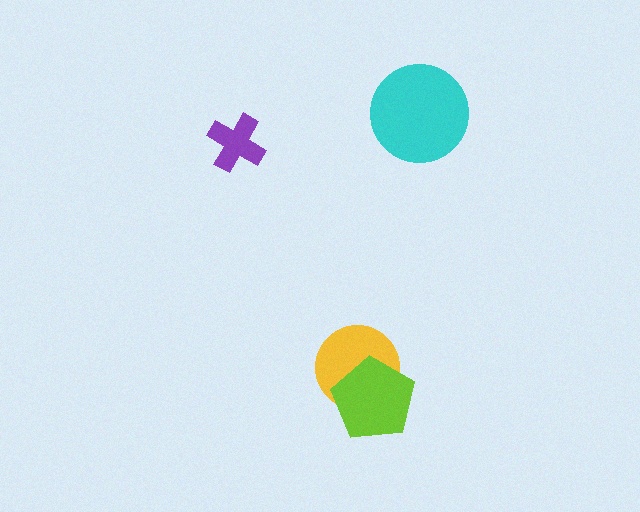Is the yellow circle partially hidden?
Yes, it is partially covered by another shape.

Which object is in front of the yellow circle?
The lime pentagon is in front of the yellow circle.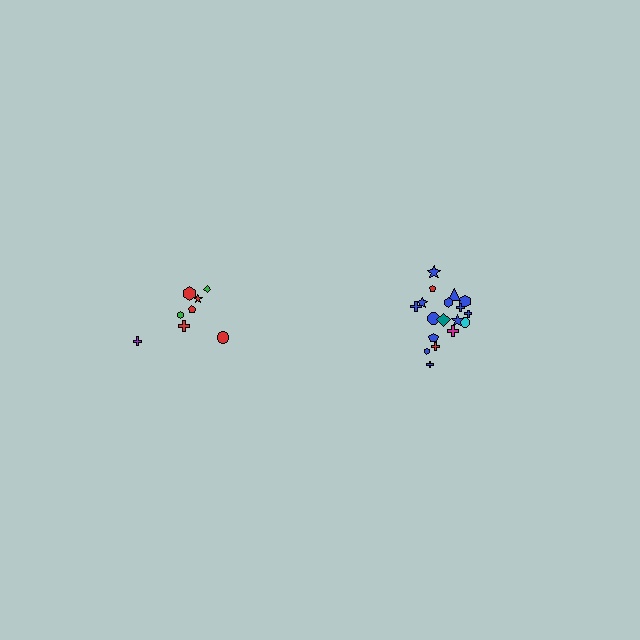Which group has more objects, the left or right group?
The right group.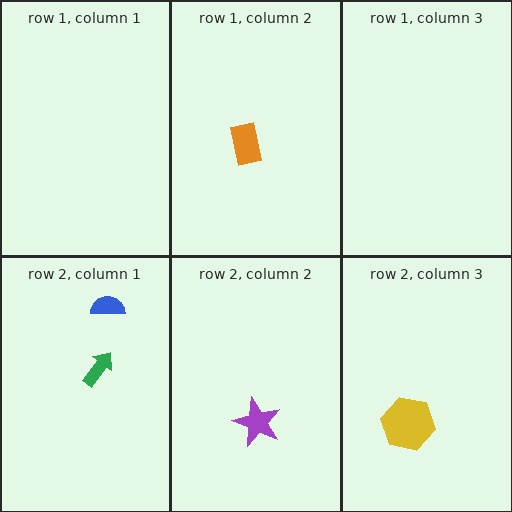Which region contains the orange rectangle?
The row 1, column 2 region.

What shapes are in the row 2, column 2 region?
The purple star.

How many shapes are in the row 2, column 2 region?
1.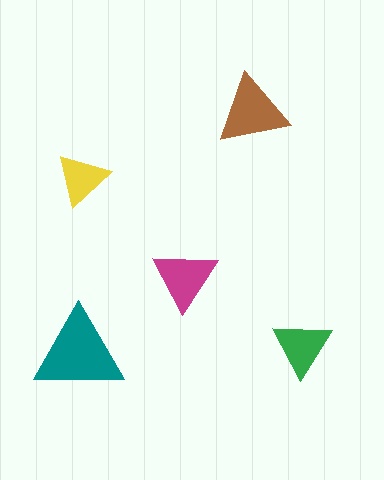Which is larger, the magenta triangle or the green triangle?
The magenta one.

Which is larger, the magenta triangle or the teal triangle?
The teal one.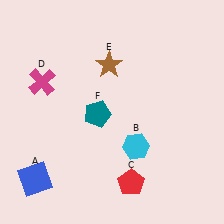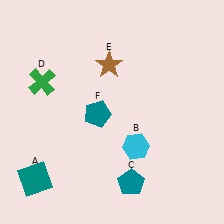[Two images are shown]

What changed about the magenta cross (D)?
In Image 1, D is magenta. In Image 2, it changed to green.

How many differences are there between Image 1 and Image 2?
There are 3 differences between the two images.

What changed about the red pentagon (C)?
In Image 1, C is red. In Image 2, it changed to teal.